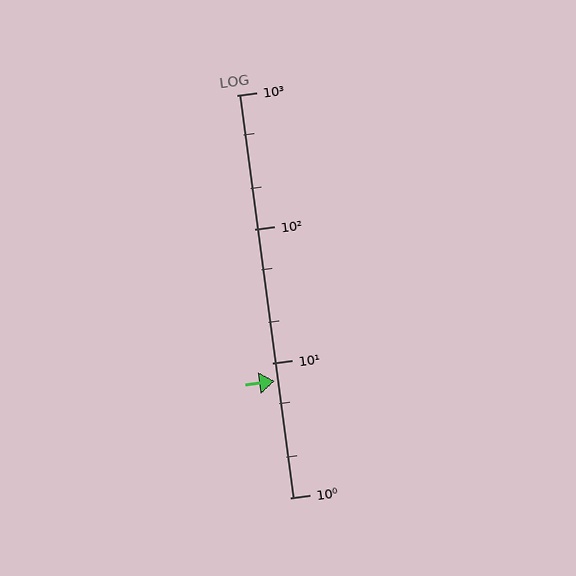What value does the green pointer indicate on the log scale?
The pointer indicates approximately 7.4.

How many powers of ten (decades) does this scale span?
The scale spans 3 decades, from 1 to 1000.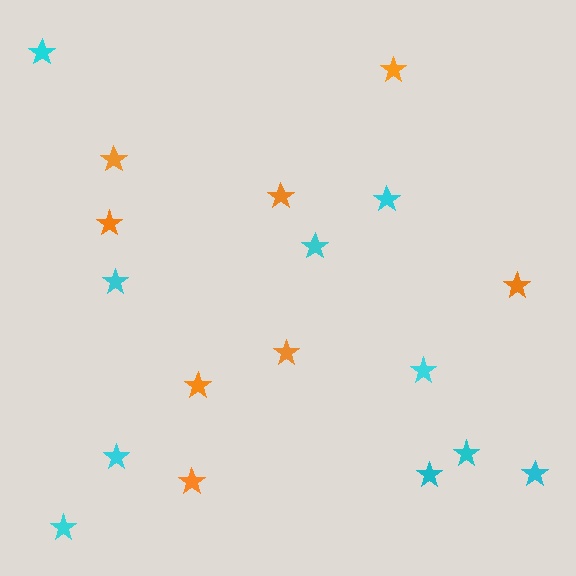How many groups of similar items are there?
There are 2 groups: one group of cyan stars (10) and one group of orange stars (8).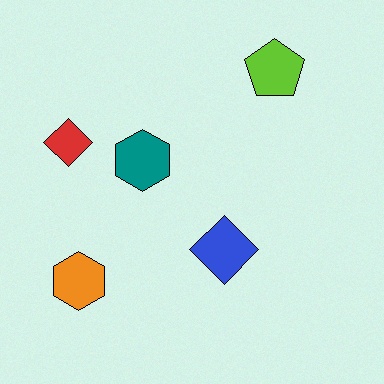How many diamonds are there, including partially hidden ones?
There are 2 diamonds.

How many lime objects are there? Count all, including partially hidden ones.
There is 1 lime object.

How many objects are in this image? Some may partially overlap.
There are 5 objects.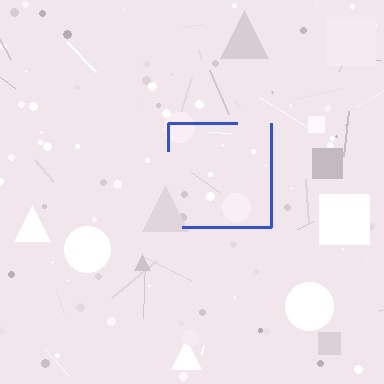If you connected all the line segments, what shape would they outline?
They would outline a square.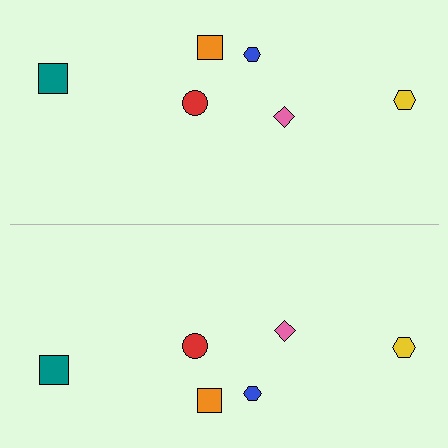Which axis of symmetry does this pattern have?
The pattern has a horizontal axis of symmetry running through the center of the image.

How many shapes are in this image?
There are 12 shapes in this image.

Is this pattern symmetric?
Yes, this pattern has bilateral (reflection) symmetry.